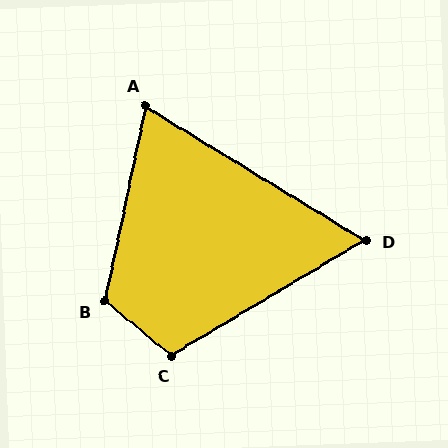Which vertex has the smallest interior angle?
D, at approximately 62 degrees.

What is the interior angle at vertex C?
Approximately 110 degrees (obtuse).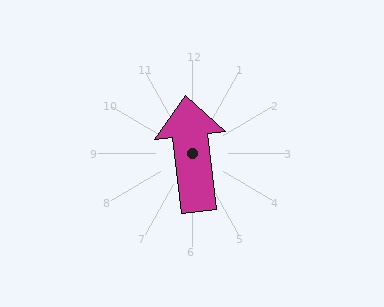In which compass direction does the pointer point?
North.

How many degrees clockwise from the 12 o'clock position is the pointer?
Approximately 353 degrees.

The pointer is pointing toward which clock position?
Roughly 12 o'clock.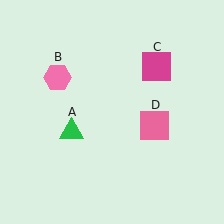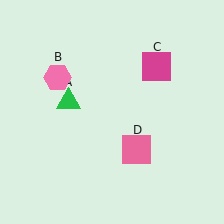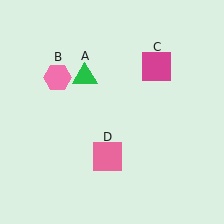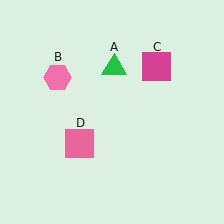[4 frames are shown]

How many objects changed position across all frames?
2 objects changed position: green triangle (object A), pink square (object D).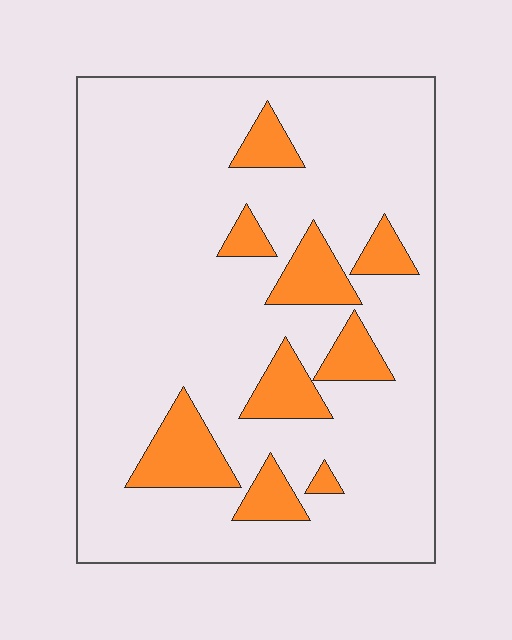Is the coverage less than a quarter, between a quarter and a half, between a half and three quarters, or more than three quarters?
Less than a quarter.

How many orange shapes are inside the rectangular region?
9.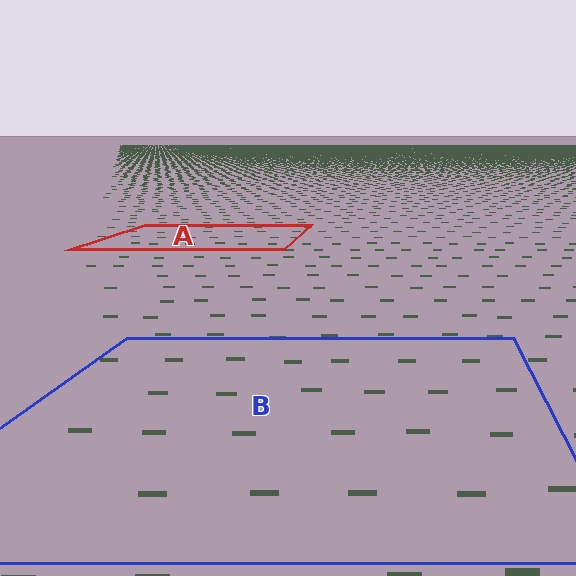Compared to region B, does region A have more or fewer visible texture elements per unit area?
Region A has more texture elements per unit area — they are packed more densely because it is farther away.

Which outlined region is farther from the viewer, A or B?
Region A is farther from the viewer — the texture elements inside it appear smaller and more densely packed.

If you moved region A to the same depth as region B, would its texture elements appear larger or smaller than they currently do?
They would appear larger. At a closer depth, the same texture elements are projected at a bigger on-screen size.